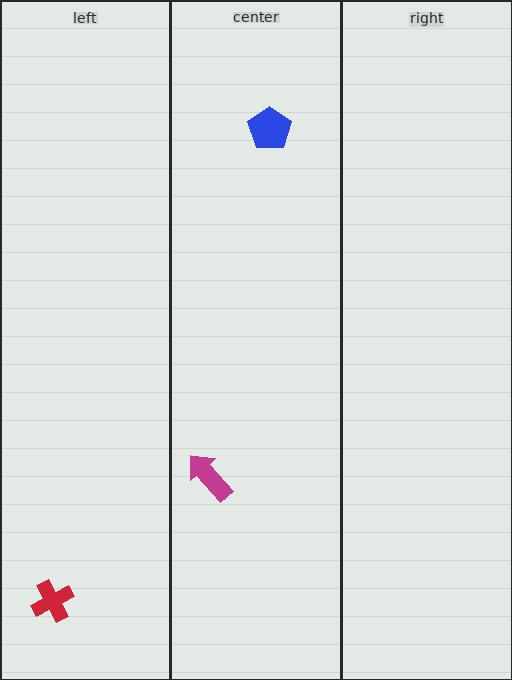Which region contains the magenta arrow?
The center region.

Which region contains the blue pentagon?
The center region.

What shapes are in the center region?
The magenta arrow, the blue pentagon.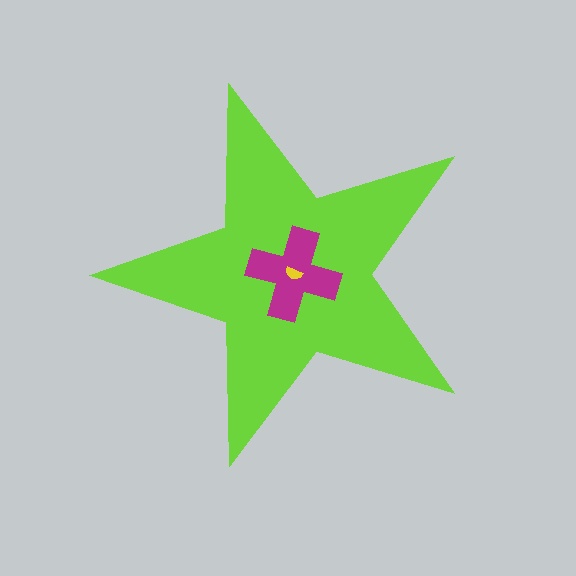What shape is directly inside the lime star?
The magenta cross.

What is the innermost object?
The yellow semicircle.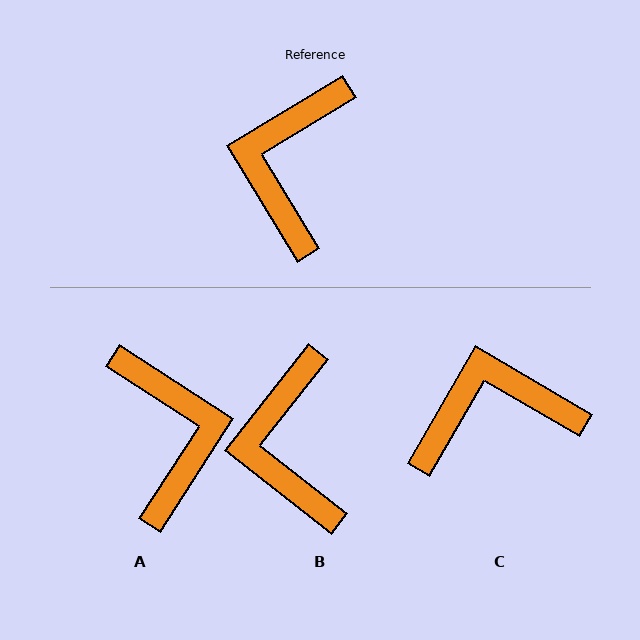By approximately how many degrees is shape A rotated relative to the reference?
Approximately 154 degrees clockwise.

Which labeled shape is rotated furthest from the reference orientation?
A, about 154 degrees away.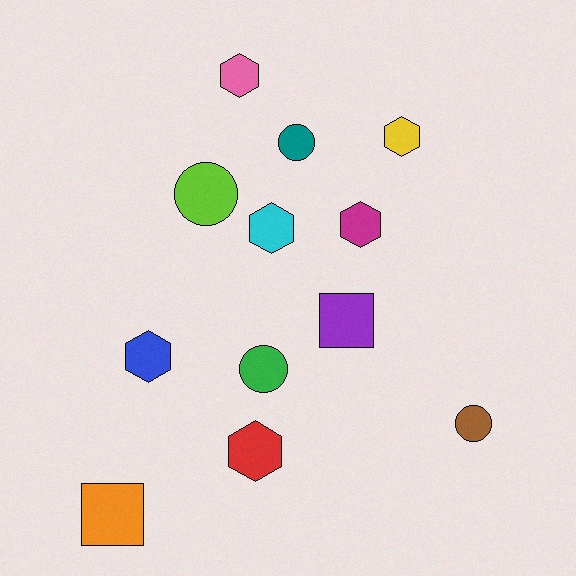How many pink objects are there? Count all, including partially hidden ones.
There is 1 pink object.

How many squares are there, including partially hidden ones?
There are 2 squares.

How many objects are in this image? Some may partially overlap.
There are 12 objects.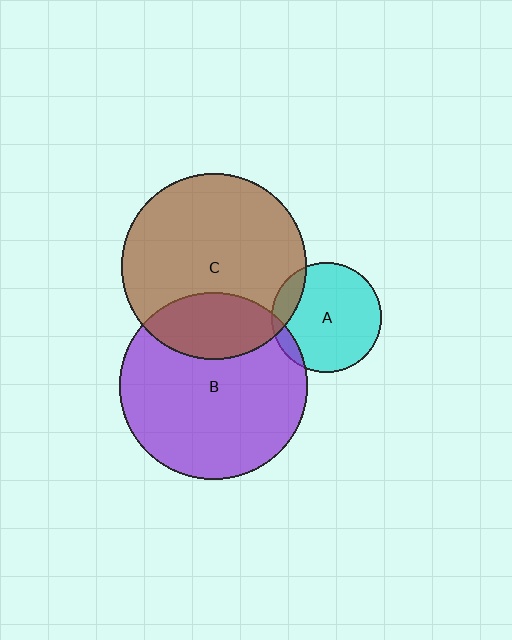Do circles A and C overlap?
Yes.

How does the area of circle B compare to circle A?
Approximately 2.9 times.